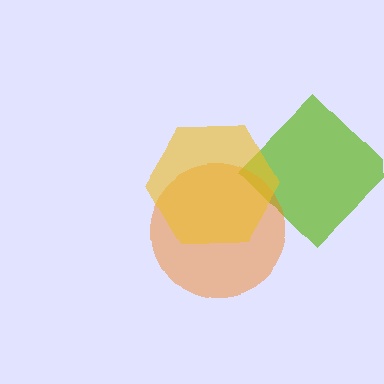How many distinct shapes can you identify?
There are 3 distinct shapes: a lime diamond, an orange circle, a yellow hexagon.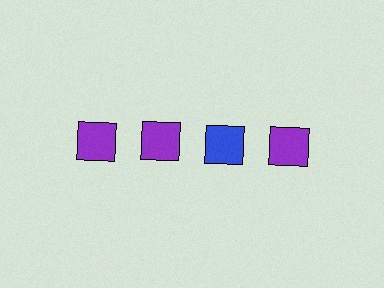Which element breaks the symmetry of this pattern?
The blue square in the top row, center column breaks the symmetry. All other shapes are purple squares.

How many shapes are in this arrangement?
There are 4 shapes arranged in a grid pattern.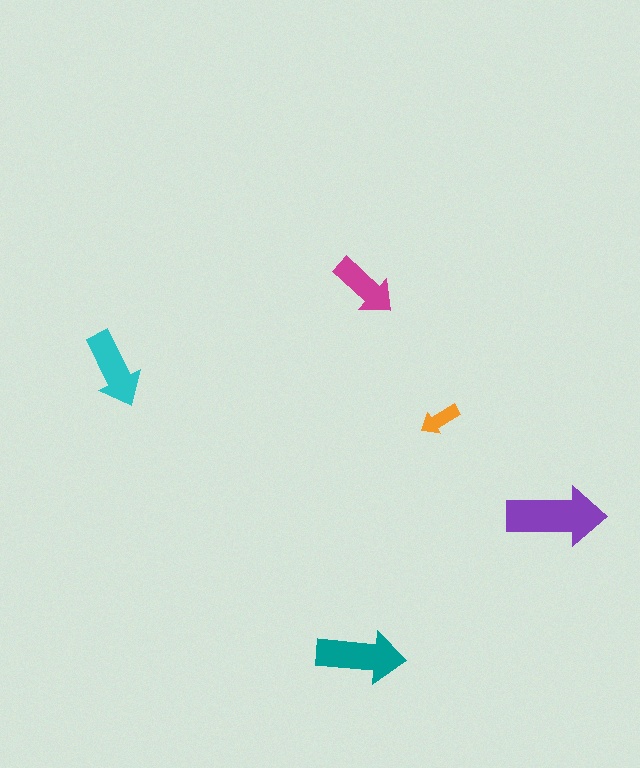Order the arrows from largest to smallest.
the purple one, the teal one, the cyan one, the magenta one, the orange one.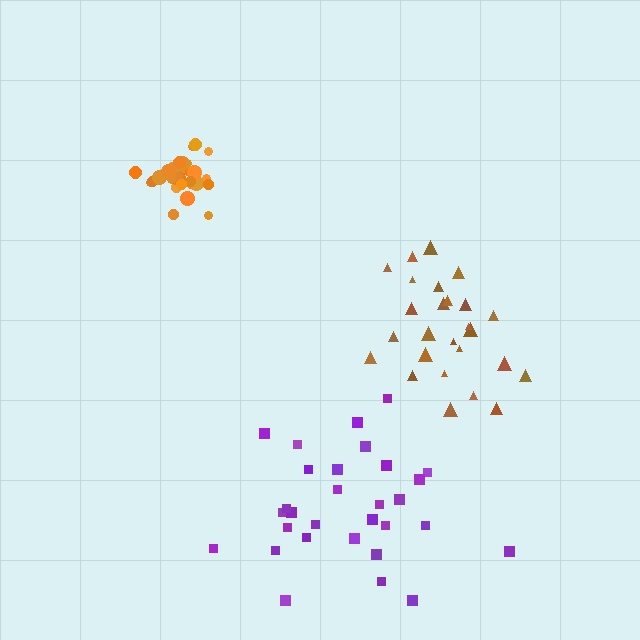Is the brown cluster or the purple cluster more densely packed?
Brown.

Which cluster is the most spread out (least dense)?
Purple.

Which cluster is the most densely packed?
Orange.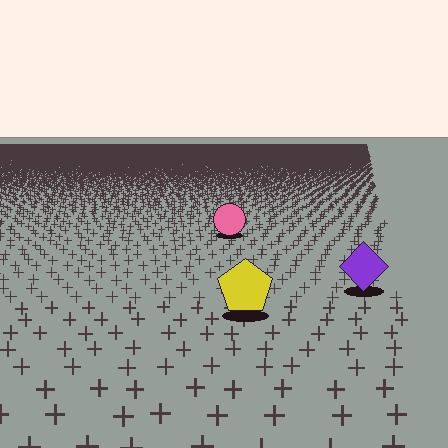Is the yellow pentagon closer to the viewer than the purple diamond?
Yes. The yellow pentagon is closer — you can tell from the texture gradient: the ground texture is coarser near it.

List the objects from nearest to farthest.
From nearest to farthest: the yellow pentagon, the purple diamond, the pink circle.